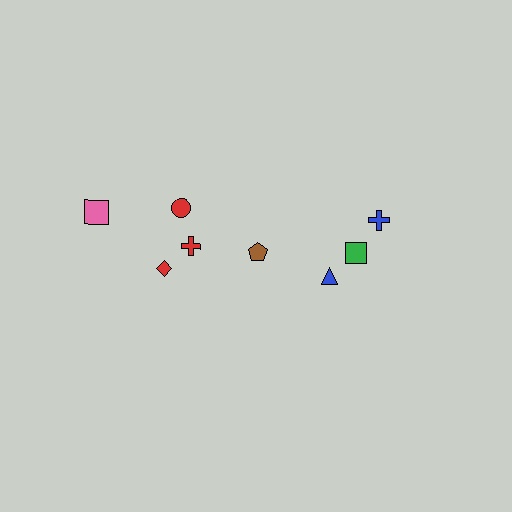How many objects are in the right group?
There are 3 objects.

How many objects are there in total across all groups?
There are 8 objects.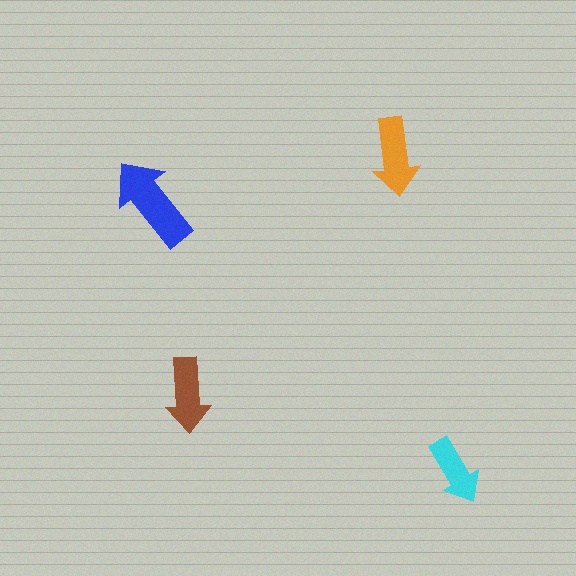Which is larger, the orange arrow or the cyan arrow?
The orange one.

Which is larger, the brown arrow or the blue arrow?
The blue one.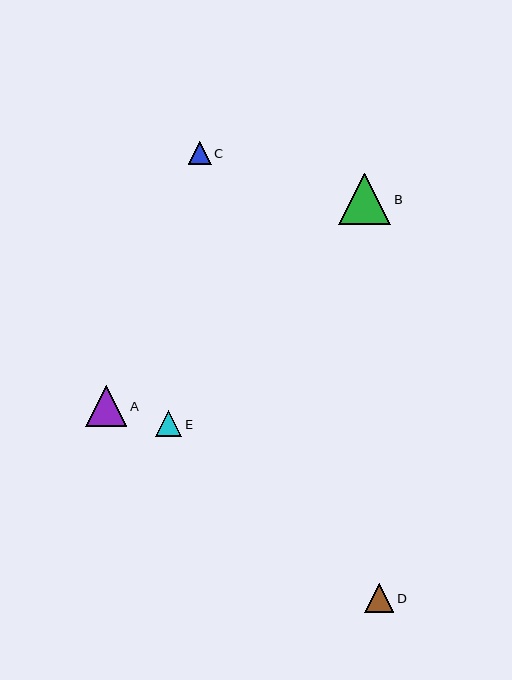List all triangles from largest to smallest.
From largest to smallest: B, A, D, E, C.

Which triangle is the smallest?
Triangle C is the smallest with a size of approximately 23 pixels.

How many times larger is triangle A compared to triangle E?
Triangle A is approximately 1.5 times the size of triangle E.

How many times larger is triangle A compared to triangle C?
Triangle A is approximately 1.8 times the size of triangle C.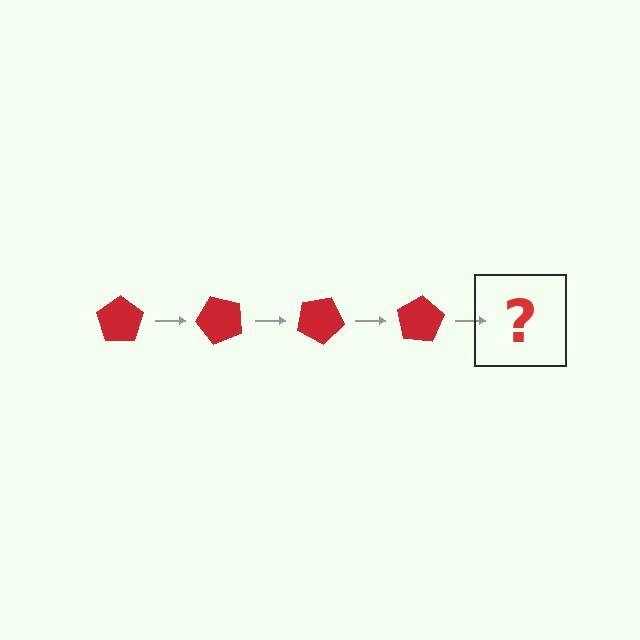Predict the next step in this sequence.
The next step is a red pentagon rotated 200 degrees.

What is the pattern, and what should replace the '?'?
The pattern is that the pentagon rotates 50 degrees each step. The '?' should be a red pentagon rotated 200 degrees.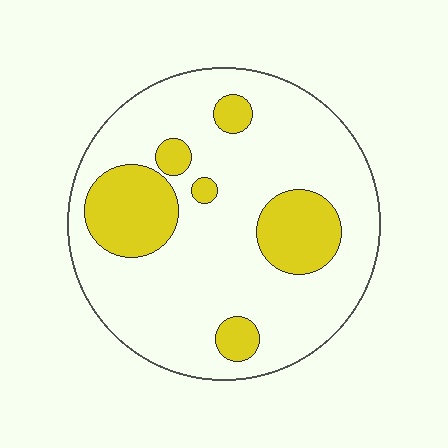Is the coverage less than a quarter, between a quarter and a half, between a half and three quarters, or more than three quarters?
Less than a quarter.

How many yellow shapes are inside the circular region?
6.